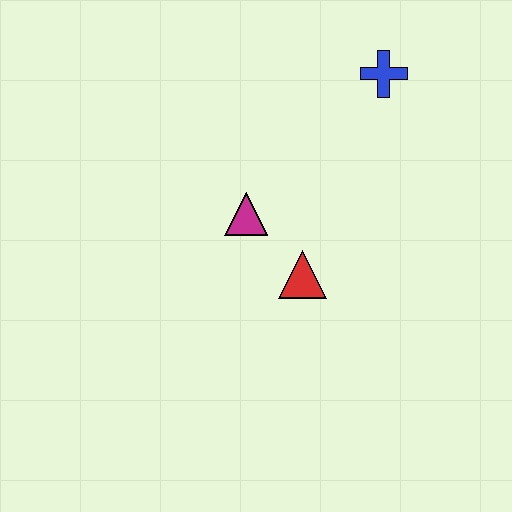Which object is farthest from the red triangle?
The blue cross is farthest from the red triangle.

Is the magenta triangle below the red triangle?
No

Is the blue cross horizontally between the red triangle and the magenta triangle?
No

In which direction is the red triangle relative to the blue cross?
The red triangle is below the blue cross.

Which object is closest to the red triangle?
The magenta triangle is closest to the red triangle.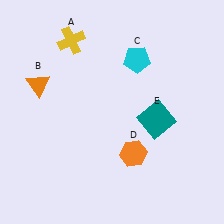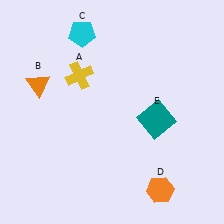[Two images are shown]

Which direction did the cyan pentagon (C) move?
The cyan pentagon (C) moved left.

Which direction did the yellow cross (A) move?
The yellow cross (A) moved down.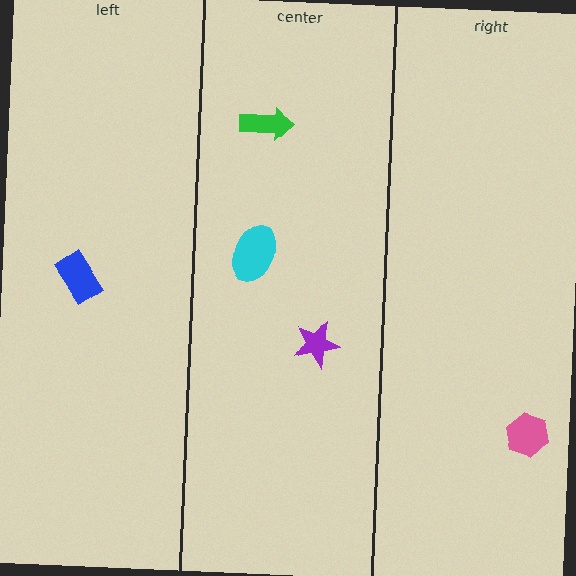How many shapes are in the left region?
1.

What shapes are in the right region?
The pink hexagon.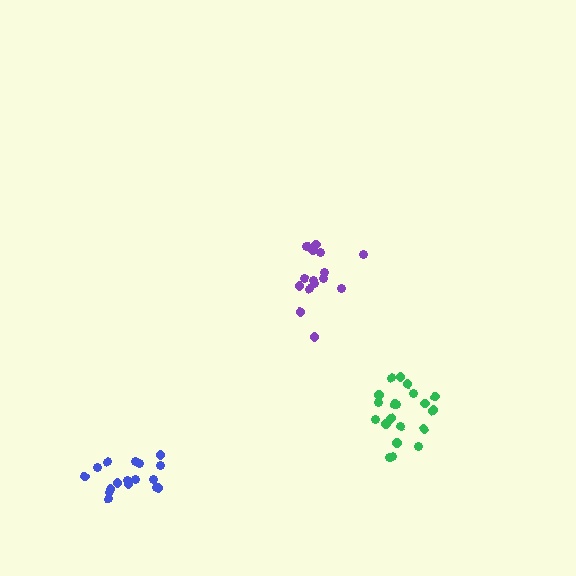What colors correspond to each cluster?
The clusters are colored: blue, green, purple.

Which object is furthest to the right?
The green cluster is rightmost.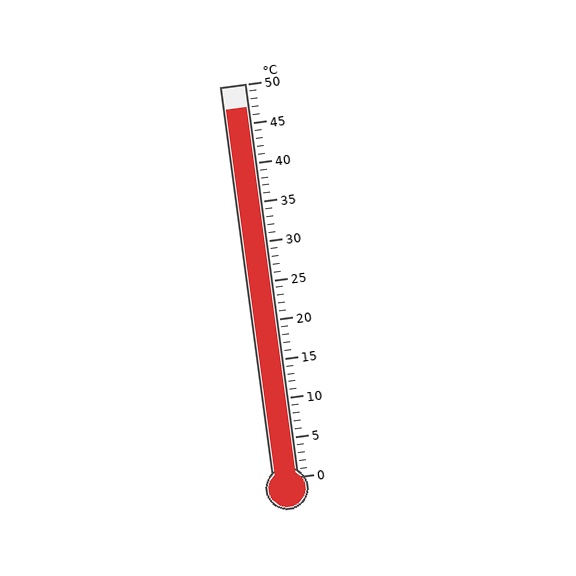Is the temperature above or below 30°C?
The temperature is above 30°C.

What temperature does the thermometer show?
The thermometer shows approximately 47°C.